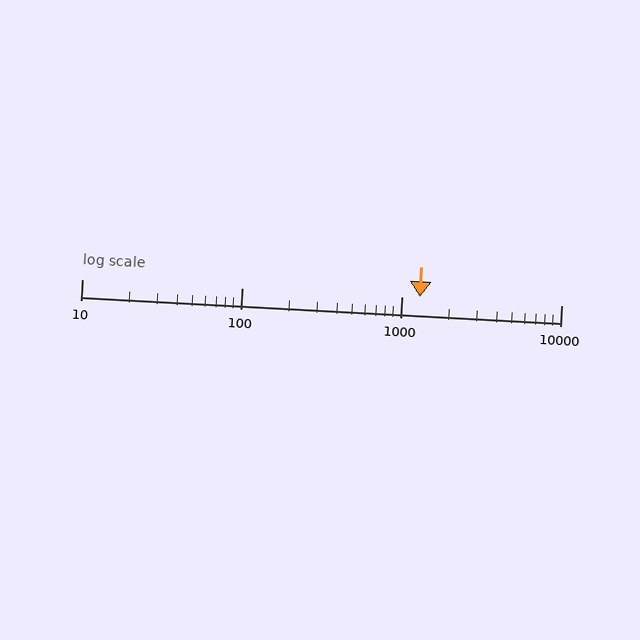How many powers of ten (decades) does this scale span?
The scale spans 3 decades, from 10 to 10000.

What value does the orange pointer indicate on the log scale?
The pointer indicates approximately 1300.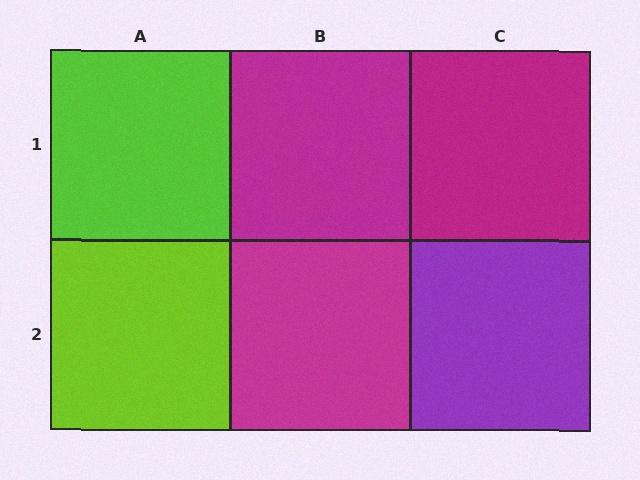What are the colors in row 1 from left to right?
Lime, magenta, magenta.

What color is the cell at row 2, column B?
Magenta.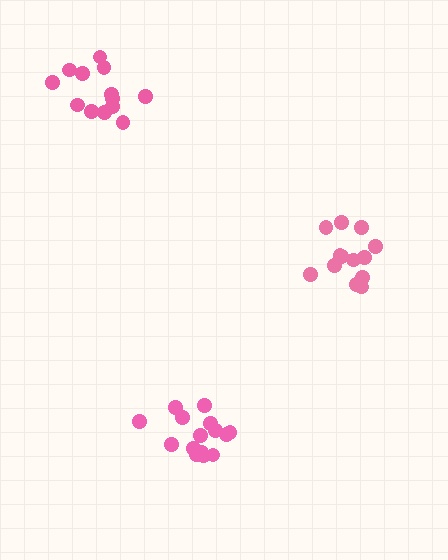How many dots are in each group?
Group 1: 15 dots, Group 2: 13 dots, Group 3: 13 dots (41 total).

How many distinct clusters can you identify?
There are 3 distinct clusters.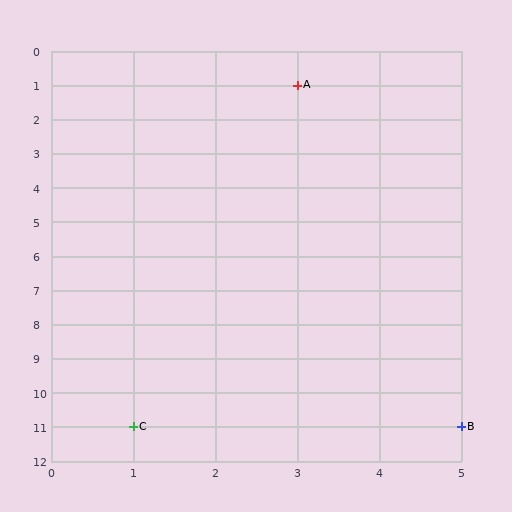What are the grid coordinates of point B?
Point B is at grid coordinates (5, 11).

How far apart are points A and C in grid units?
Points A and C are 2 columns and 10 rows apart (about 10.2 grid units diagonally).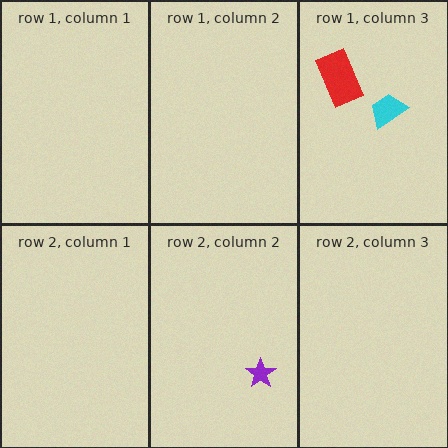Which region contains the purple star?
The row 2, column 2 region.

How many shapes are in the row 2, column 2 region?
1.